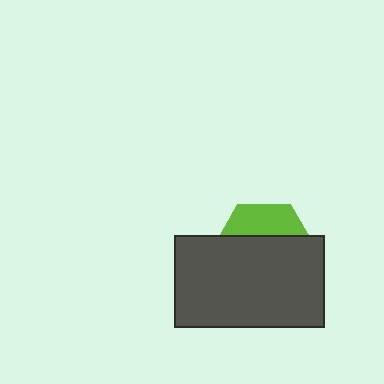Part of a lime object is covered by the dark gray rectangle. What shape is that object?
It is a hexagon.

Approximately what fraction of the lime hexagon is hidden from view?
Roughly 70% of the lime hexagon is hidden behind the dark gray rectangle.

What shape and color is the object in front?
The object in front is a dark gray rectangle.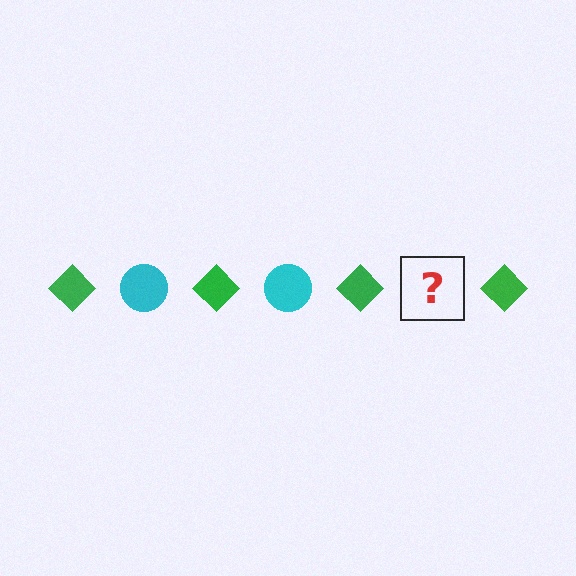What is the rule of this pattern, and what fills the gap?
The rule is that the pattern alternates between green diamond and cyan circle. The gap should be filled with a cyan circle.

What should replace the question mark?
The question mark should be replaced with a cyan circle.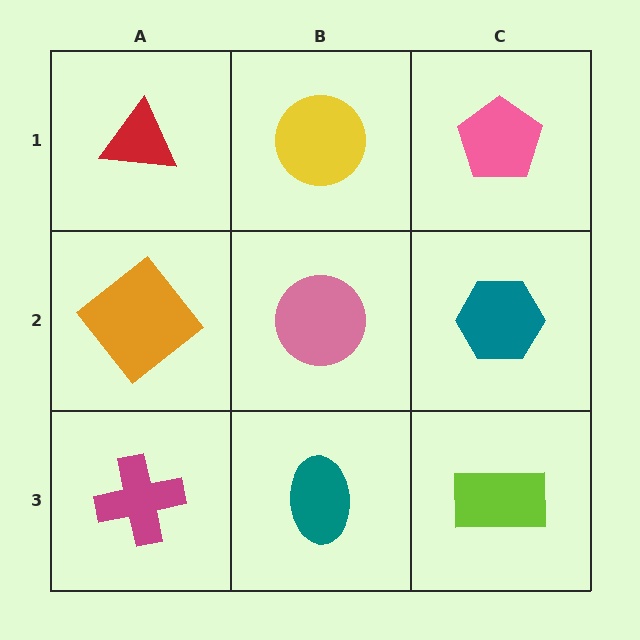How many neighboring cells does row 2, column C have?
3.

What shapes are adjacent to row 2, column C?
A pink pentagon (row 1, column C), a lime rectangle (row 3, column C), a pink circle (row 2, column B).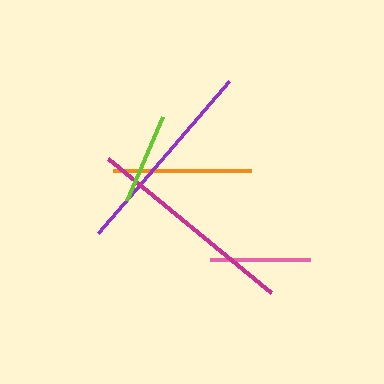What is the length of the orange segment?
The orange segment is approximately 138 pixels long.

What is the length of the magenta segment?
The magenta segment is approximately 211 pixels long.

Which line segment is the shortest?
The lime line is the shortest at approximately 92 pixels.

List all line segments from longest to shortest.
From longest to shortest: magenta, purple, orange, pink, lime.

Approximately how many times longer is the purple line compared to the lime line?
The purple line is approximately 2.2 times the length of the lime line.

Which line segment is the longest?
The magenta line is the longest at approximately 211 pixels.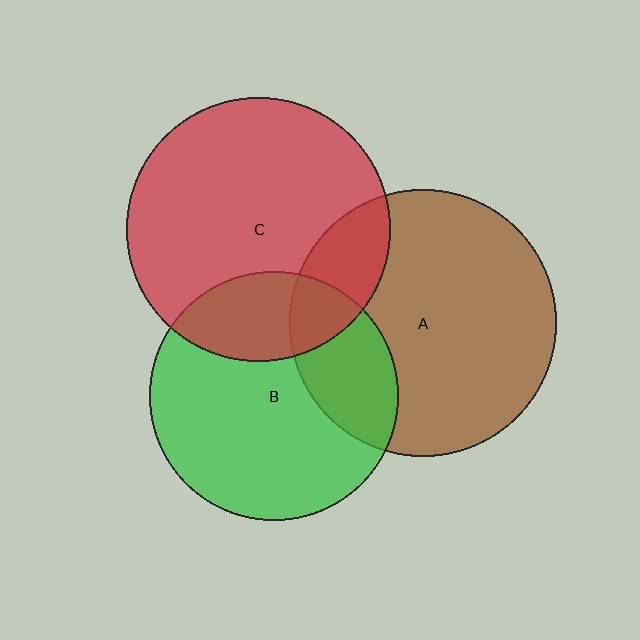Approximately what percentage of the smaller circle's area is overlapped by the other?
Approximately 25%.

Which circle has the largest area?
Circle A (brown).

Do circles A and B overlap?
Yes.